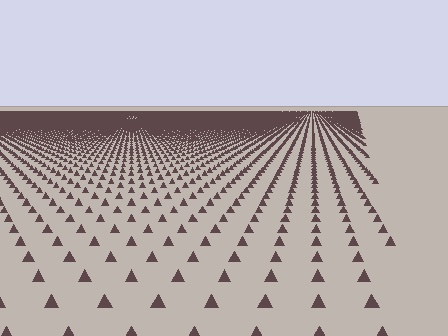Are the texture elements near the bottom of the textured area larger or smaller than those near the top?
Larger. Near the bottom, elements are closer to the viewer and appear at a bigger on-screen size.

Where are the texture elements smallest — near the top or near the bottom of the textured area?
Near the top.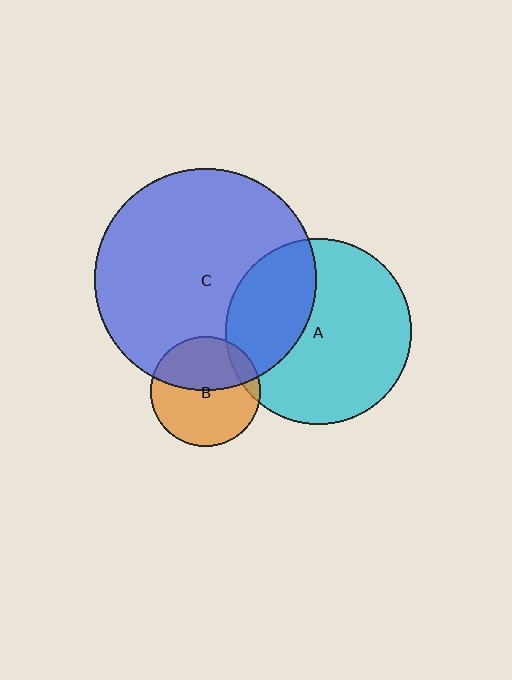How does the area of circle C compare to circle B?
Approximately 4.1 times.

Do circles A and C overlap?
Yes.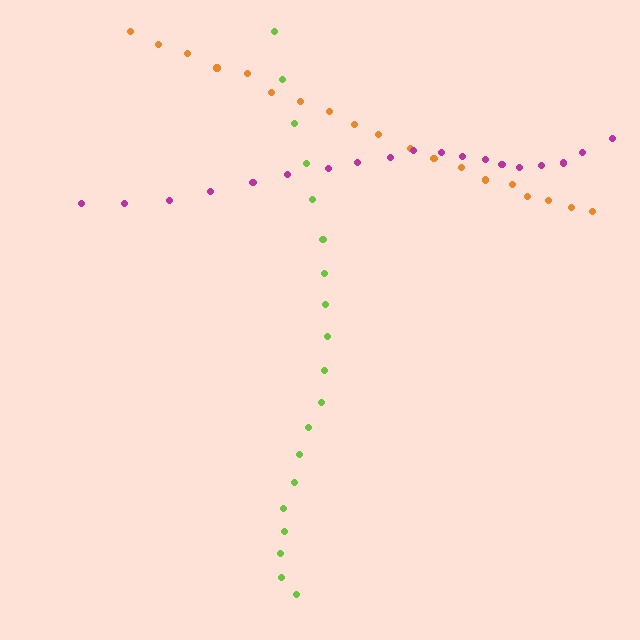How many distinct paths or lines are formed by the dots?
There are 3 distinct paths.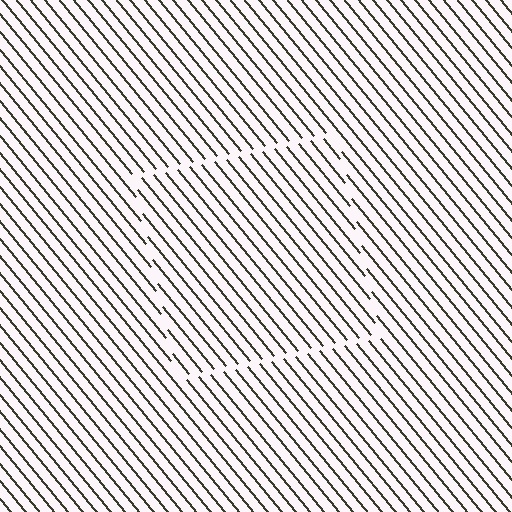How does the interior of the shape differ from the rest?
The interior of the shape contains the same grating, shifted by half a period — the contour is defined by the phase discontinuity where line-ends from the inner and outer gratings abut.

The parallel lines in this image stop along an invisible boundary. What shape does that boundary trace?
An illusory square. The interior of the shape contains the same grating, shifted by half a period — the contour is defined by the phase discontinuity where line-ends from the inner and outer gratings abut.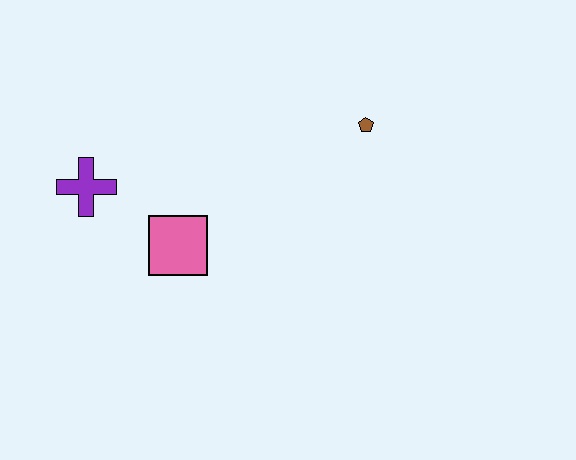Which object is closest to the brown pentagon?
The pink square is closest to the brown pentagon.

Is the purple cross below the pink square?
No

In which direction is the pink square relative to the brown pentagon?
The pink square is to the left of the brown pentagon.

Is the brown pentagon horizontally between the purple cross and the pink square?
No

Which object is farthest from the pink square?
The brown pentagon is farthest from the pink square.